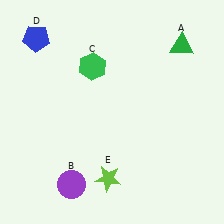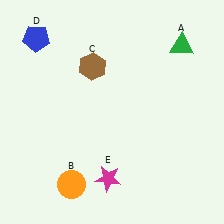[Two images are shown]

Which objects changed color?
B changed from purple to orange. C changed from green to brown. E changed from lime to magenta.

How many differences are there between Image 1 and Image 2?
There are 3 differences between the two images.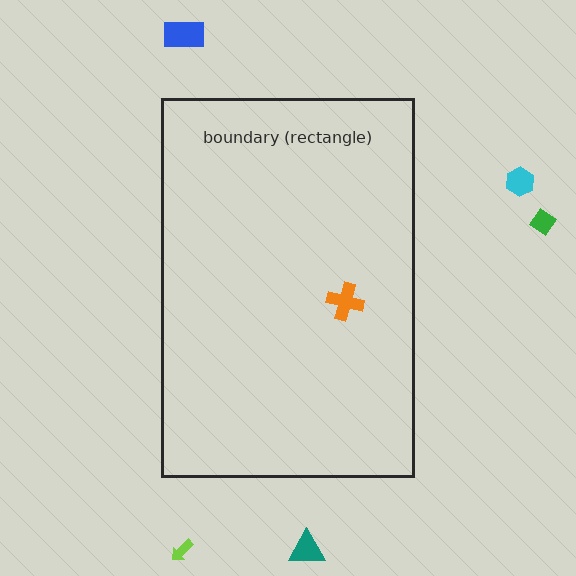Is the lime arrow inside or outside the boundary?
Outside.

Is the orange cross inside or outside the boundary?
Inside.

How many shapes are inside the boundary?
1 inside, 5 outside.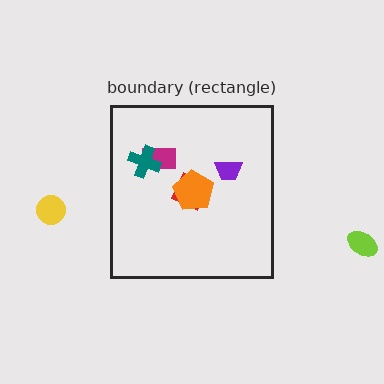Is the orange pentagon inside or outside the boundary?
Inside.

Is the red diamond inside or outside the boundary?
Inside.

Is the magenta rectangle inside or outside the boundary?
Inside.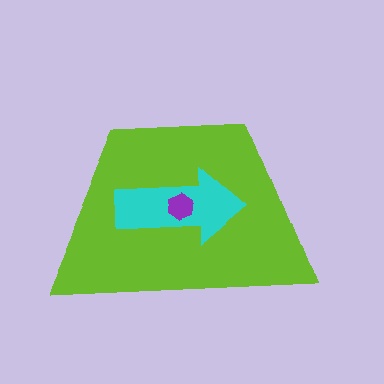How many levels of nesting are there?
3.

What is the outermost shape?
The lime trapezoid.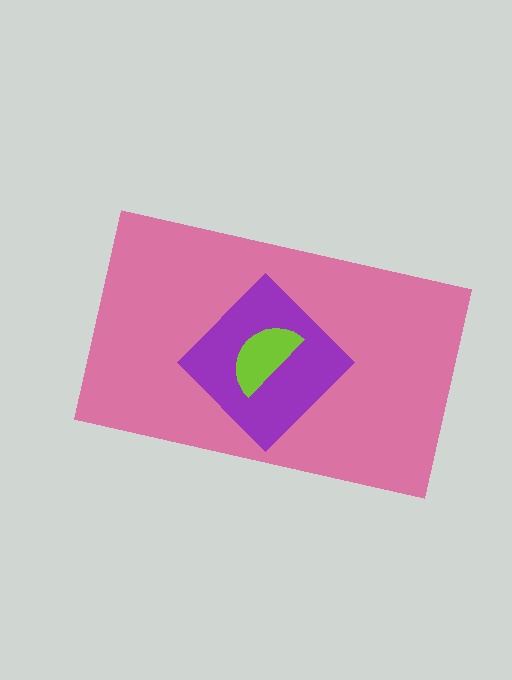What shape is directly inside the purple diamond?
The lime semicircle.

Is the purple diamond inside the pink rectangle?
Yes.